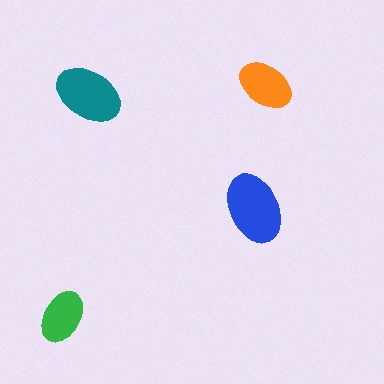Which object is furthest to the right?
The orange ellipse is rightmost.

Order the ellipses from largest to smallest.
the blue one, the teal one, the orange one, the green one.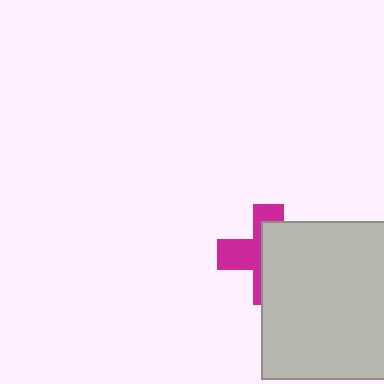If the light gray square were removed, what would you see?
You would see the complete magenta cross.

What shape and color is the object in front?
The object in front is a light gray square.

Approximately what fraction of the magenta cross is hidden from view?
Roughly 56% of the magenta cross is hidden behind the light gray square.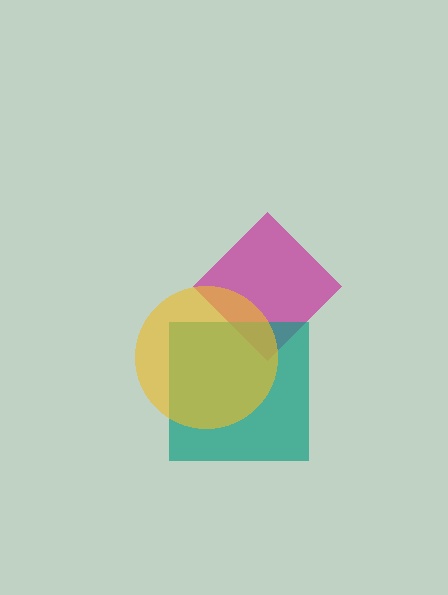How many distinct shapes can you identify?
There are 3 distinct shapes: a magenta diamond, a teal square, a yellow circle.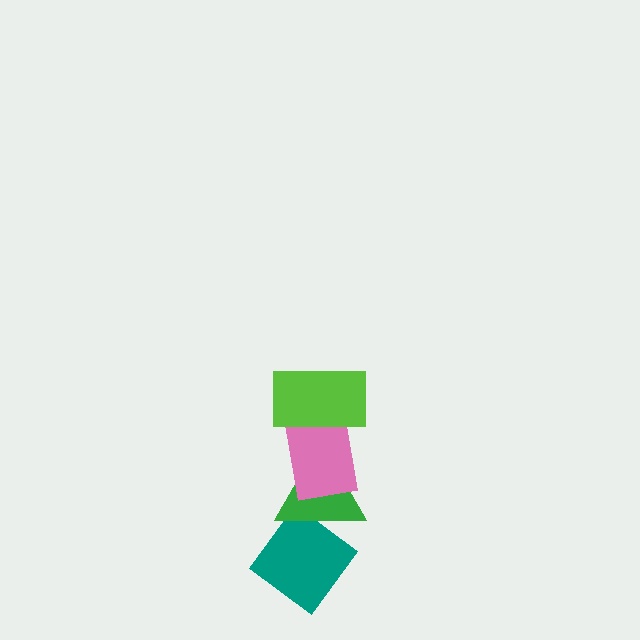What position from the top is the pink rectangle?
The pink rectangle is 2nd from the top.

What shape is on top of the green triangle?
The pink rectangle is on top of the green triangle.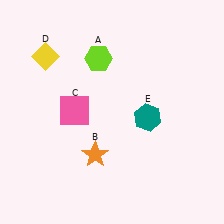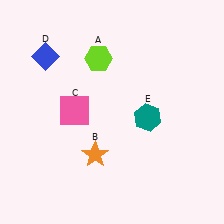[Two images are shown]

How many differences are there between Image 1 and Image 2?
There is 1 difference between the two images.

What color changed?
The diamond (D) changed from yellow in Image 1 to blue in Image 2.